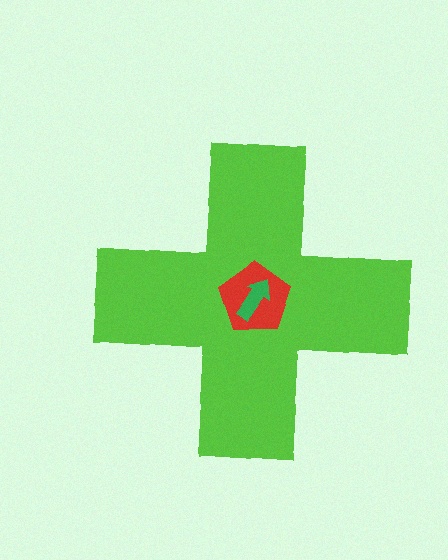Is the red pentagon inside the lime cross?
Yes.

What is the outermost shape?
The lime cross.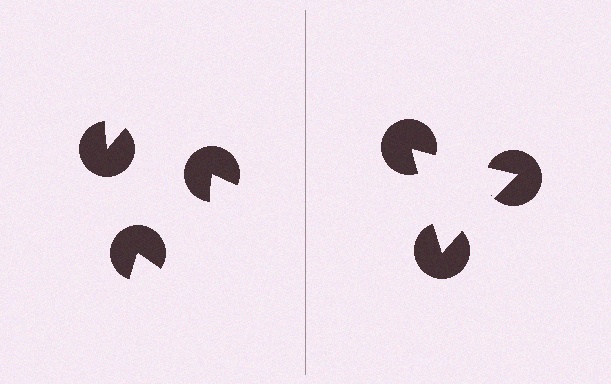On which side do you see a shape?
An illusory triangle appears on the right side. On the left side the wedge cuts are rotated, so no coherent shape forms.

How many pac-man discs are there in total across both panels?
6 — 3 on each side.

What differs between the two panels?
The pac-man discs are positioned identically on both sides; only the wedge orientations differ. On the right they align to a triangle; on the left they are misaligned.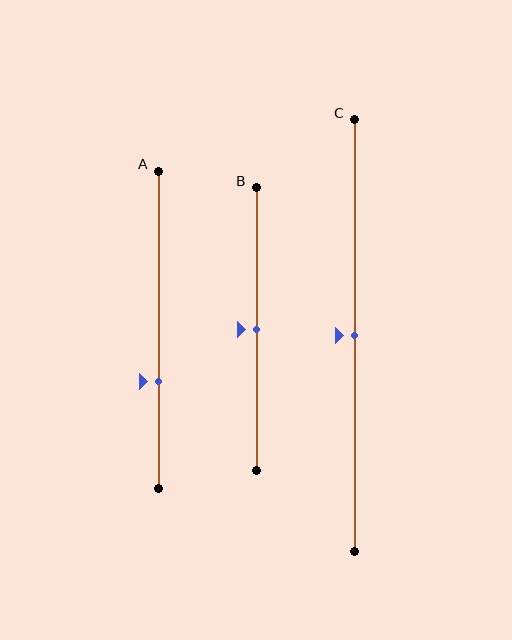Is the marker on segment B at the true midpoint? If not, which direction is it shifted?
Yes, the marker on segment B is at the true midpoint.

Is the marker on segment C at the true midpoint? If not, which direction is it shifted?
Yes, the marker on segment C is at the true midpoint.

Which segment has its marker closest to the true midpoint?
Segment B has its marker closest to the true midpoint.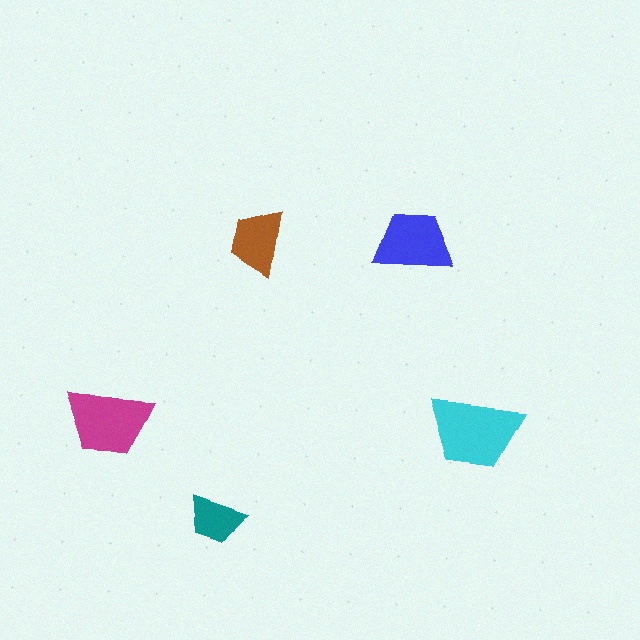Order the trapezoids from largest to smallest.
the cyan one, the magenta one, the blue one, the brown one, the teal one.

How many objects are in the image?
There are 5 objects in the image.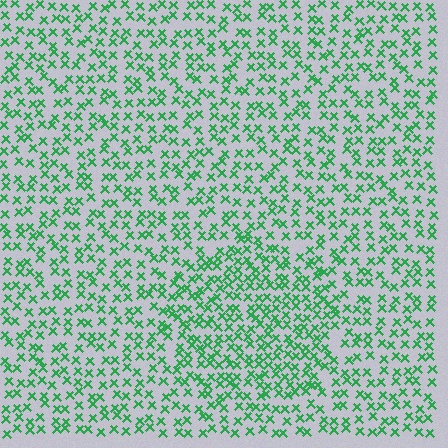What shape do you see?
I see a circle.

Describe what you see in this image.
The image contains small green elements arranged at two different densities. A circle-shaped region is visible where the elements are more densely packed than the surrounding area.